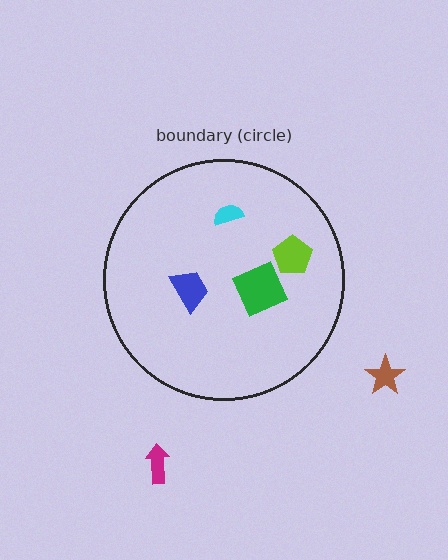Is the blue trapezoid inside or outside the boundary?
Inside.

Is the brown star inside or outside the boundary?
Outside.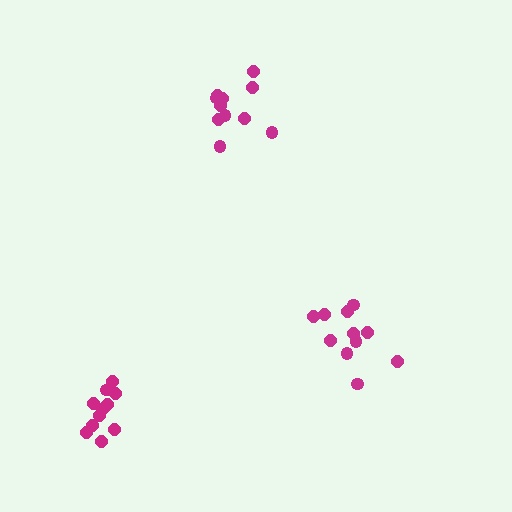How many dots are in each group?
Group 1: 11 dots, Group 2: 11 dots, Group 3: 11 dots (33 total).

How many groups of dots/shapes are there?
There are 3 groups.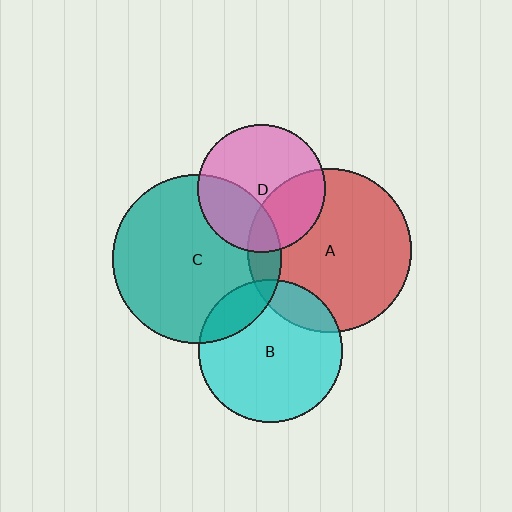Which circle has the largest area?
Circle C (teal).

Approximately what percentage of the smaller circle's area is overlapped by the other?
Approximately 30%.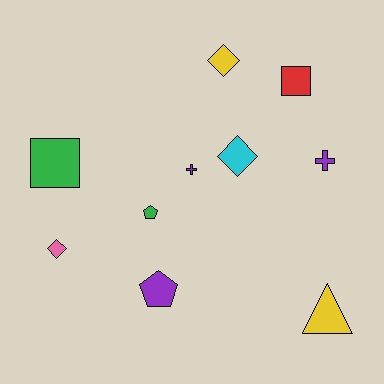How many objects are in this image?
There are 10 objects.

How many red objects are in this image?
There is 1 red object.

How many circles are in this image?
There are no circles.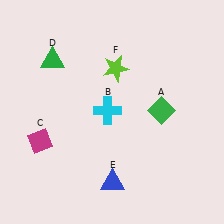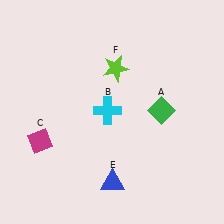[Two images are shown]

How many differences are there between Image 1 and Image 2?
There is 1 difference between the two images.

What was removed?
The green triangle (D) was removed in Image 2.